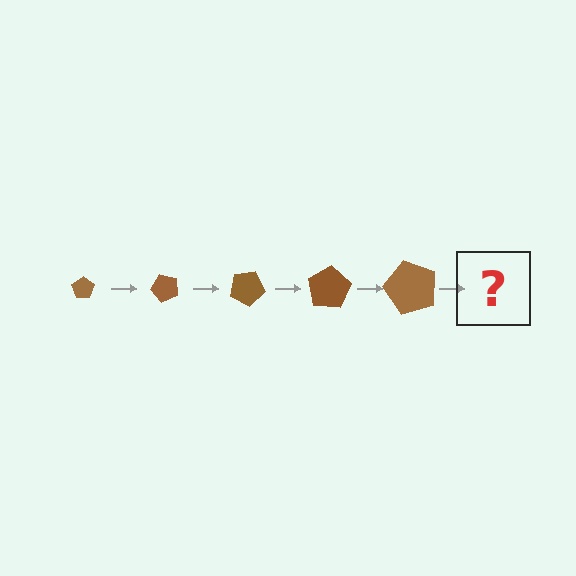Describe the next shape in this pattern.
It should be a pentagon, larger than the previous one and rotated 250 degrees from the start.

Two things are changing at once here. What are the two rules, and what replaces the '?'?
The two rules are that the pentagon grows larger each step and it rotates 50 degrees each step. The '?' should be a pentagon, larger than the previous one and rotated 250 degrees from the start.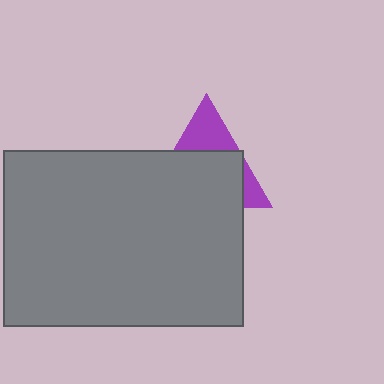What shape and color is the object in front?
The object in front is a gray rectangle.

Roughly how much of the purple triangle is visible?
A small part of it is visible (roughly 34%).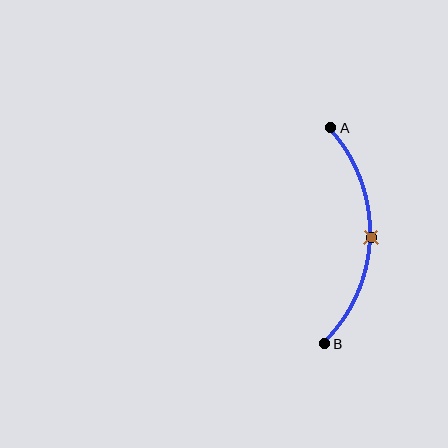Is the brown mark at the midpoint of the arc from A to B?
Yes. The brown mark lies on the arc at equal arc-length from both A and B — it is the arc midpoint.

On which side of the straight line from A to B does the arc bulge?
The arc bulges to the right of the straight line connecting A and B.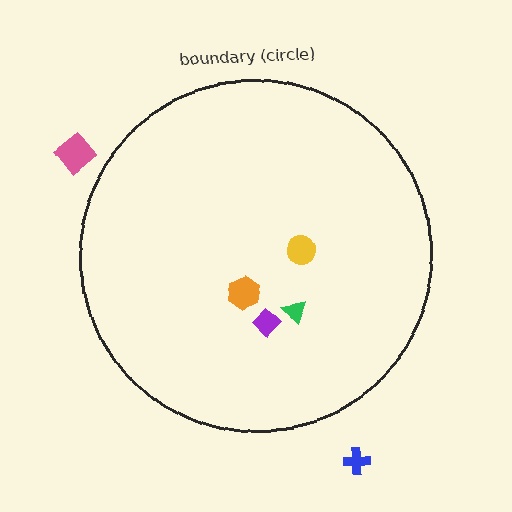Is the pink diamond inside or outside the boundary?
Outside.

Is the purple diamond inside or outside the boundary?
Inside.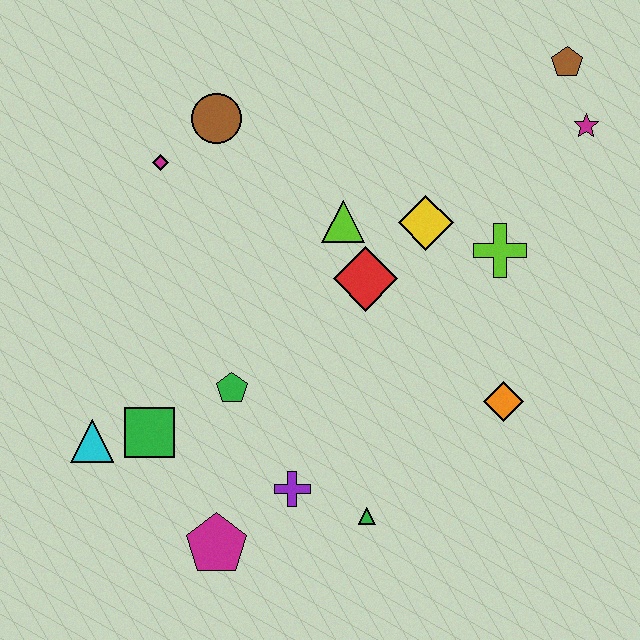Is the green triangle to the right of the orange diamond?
No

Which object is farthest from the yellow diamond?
The cyan triangle is farthest from the yellow diamond.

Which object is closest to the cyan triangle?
The green square is closest to the cyan triangle.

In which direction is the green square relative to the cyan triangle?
The green square is to the right of the cyan triangle.